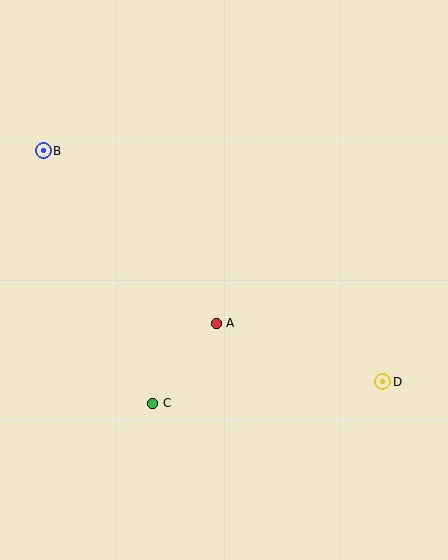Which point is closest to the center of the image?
Point A at (216, 323) is closest to the center.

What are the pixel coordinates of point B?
Point B is at (44, 151).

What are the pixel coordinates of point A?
Point A is at (216, 323).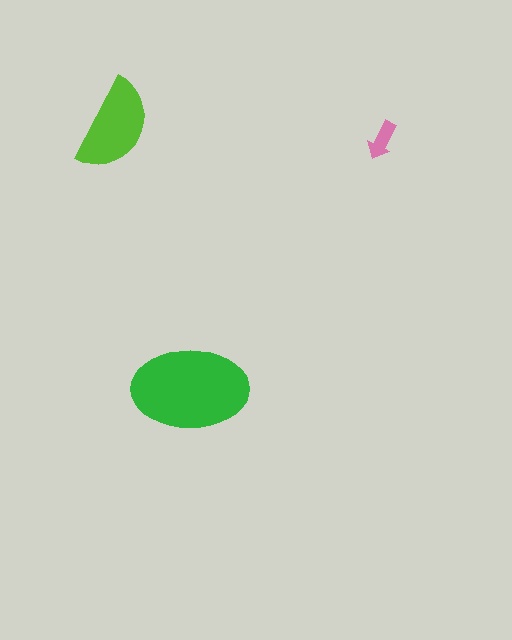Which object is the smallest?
The pink arrow.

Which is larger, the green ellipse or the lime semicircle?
The green ellipse.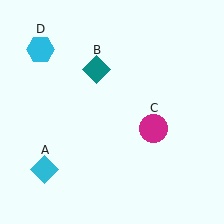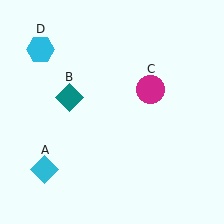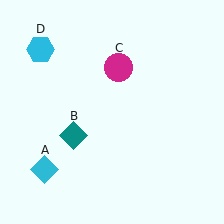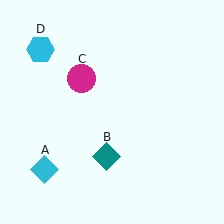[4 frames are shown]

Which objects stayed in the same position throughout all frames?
Cyan diamond (object A) and cyan hexagon (object D) remained stationary.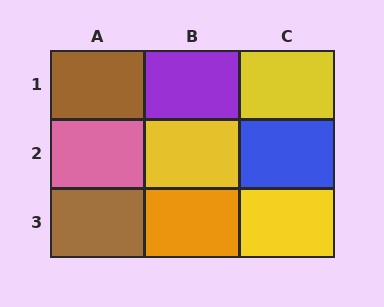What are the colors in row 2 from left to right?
Pink, yellow, blue.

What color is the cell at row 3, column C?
Yellow.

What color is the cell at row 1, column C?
Yellow.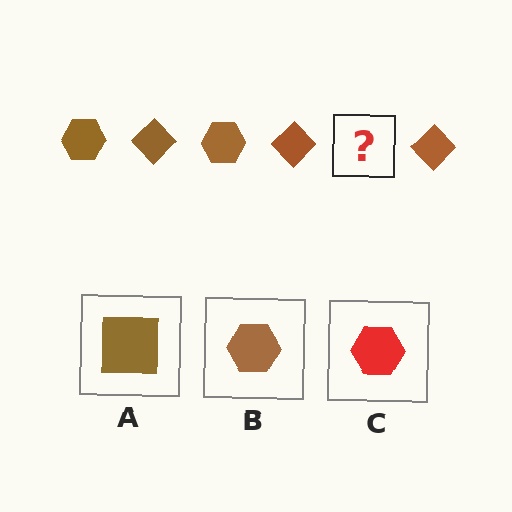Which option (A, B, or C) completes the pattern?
B.